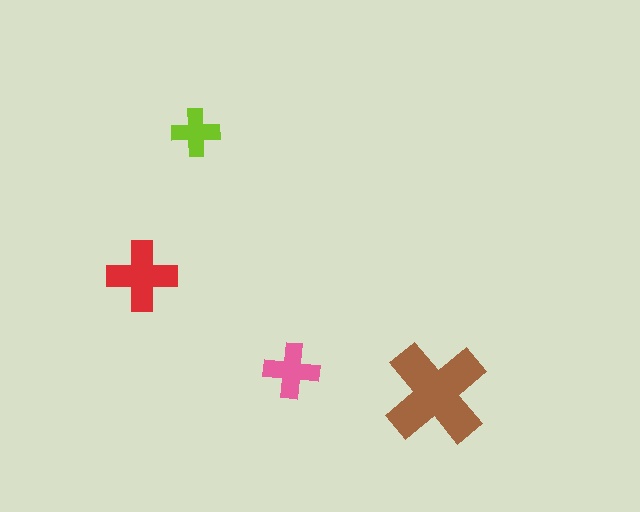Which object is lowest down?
The brown cross is bottommost.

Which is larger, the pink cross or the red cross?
The red one.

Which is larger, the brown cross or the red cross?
The brown one.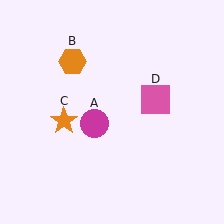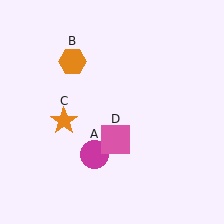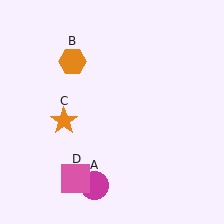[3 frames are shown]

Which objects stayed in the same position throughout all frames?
Orange hexagon (object B) and orange star (object C) remained stationary.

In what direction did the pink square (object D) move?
The pink square (object D) moved down and to the left.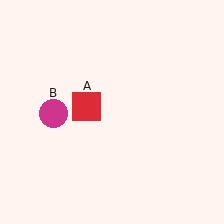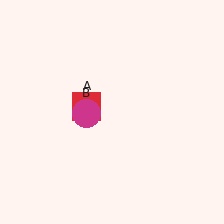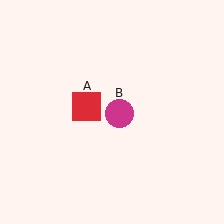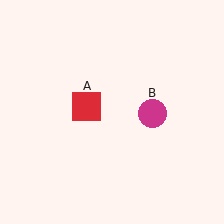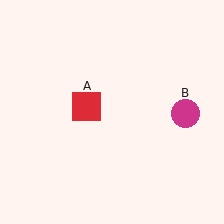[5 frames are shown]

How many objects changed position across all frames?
1 object changed position: magenta circle (object B).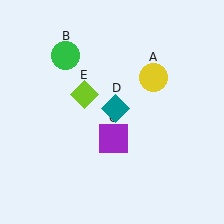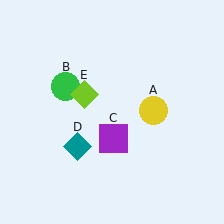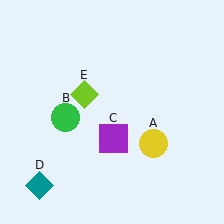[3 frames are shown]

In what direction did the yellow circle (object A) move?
The yellow circle (object A) moved down.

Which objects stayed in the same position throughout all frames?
Purple square (object C) and lime diamond (object E) remained stationary.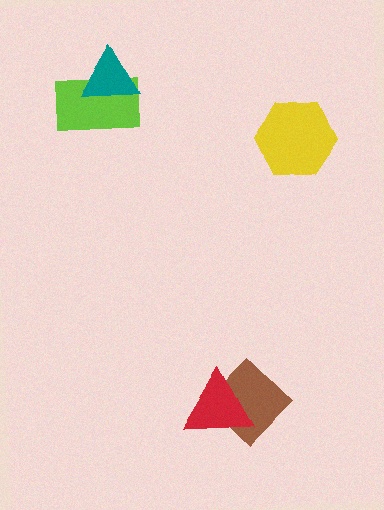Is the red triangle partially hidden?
No, no other shape covers it.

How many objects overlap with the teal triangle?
1 object overlaps with the teal triangle.